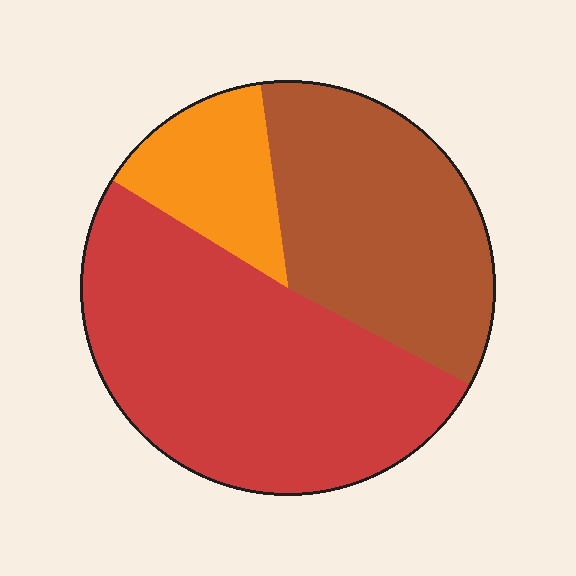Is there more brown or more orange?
Brown.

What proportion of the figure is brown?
Brown covers roughly 35% of the figure.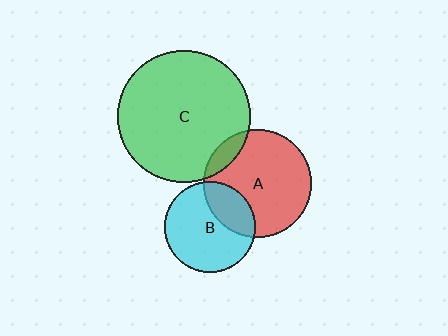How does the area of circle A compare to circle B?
Approximately 1.4 times.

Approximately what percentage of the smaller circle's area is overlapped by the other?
Approximately 10%.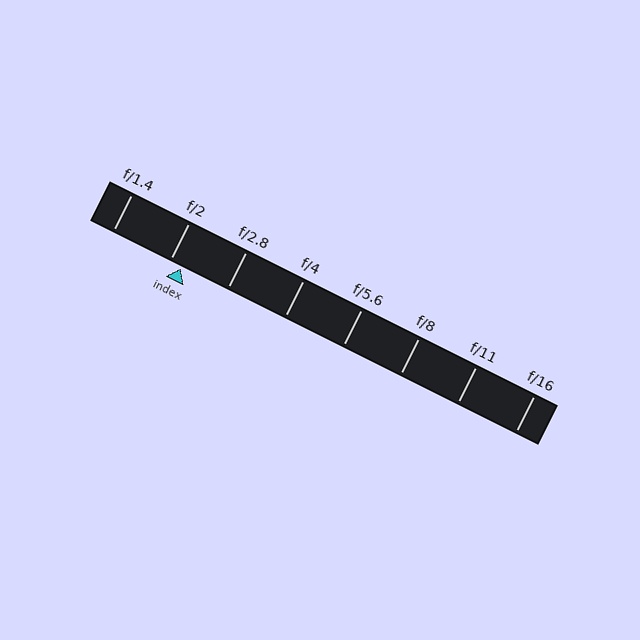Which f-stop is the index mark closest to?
The index mark is closest to f/2.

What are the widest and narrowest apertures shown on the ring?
The widest aperture shown is f/1.4 and the narrowest is f/16.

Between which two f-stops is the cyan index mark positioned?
The index mark is between f/2 and f/2.8.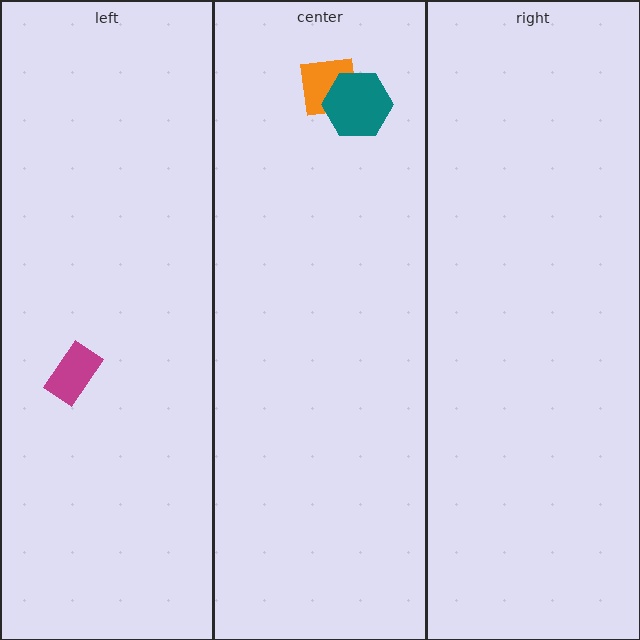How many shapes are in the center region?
2.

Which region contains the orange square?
The center region.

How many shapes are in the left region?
1.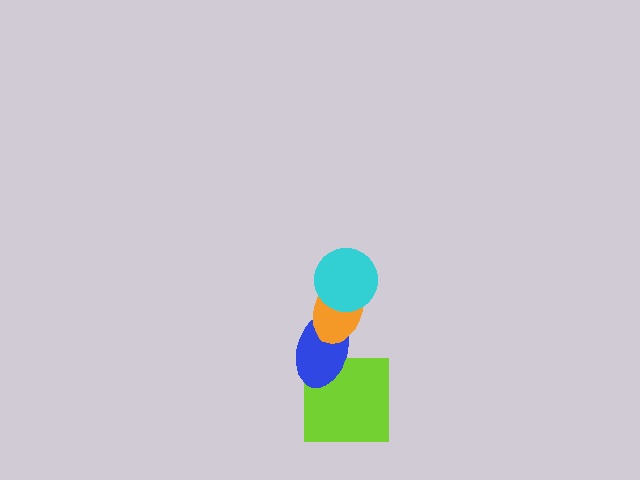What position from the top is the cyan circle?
The cyan circle is 1st from the top.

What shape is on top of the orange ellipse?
The cyan circle is on top of the orange ellipse.